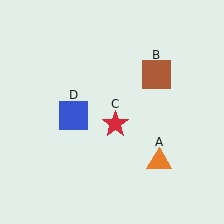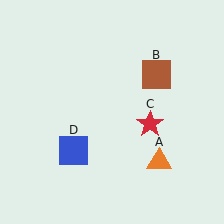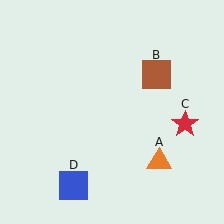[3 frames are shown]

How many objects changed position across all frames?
2 objects changed position: red star (object C), blue square (object D).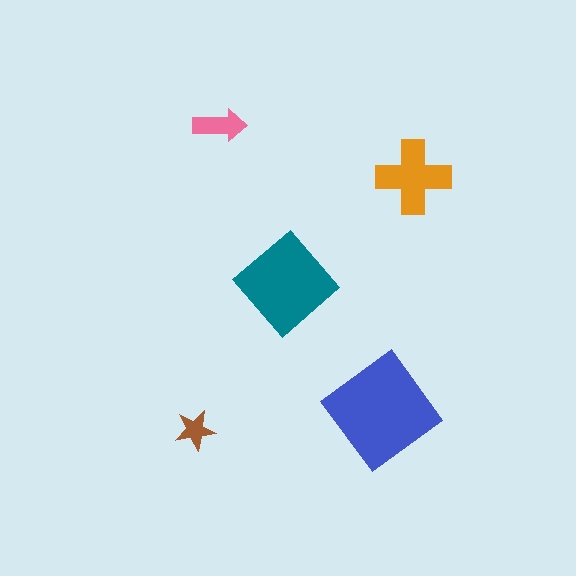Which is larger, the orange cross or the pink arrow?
The orange cross.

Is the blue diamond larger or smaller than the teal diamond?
Larger.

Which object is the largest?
The blue diamond.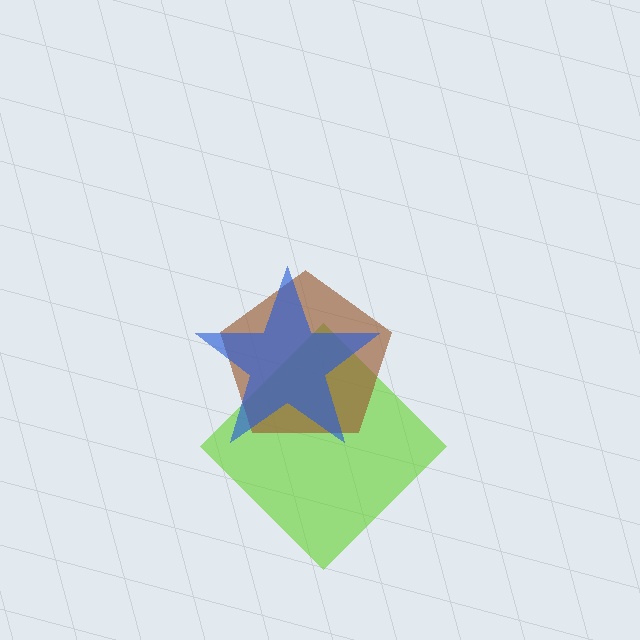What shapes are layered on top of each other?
The layered shapes are: a lime diamond, a brown pentagon, a blue star.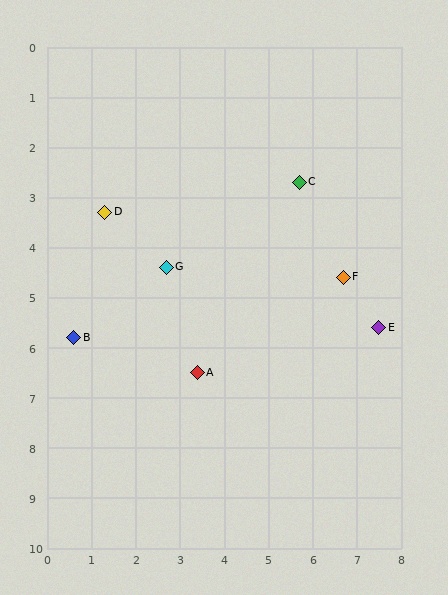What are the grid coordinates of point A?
Point A is at approximately (3.4, 6.5).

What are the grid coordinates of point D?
Point D is at approximately (1.3, 3.3).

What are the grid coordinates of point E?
Point E is at approximately (7.5, 5.6).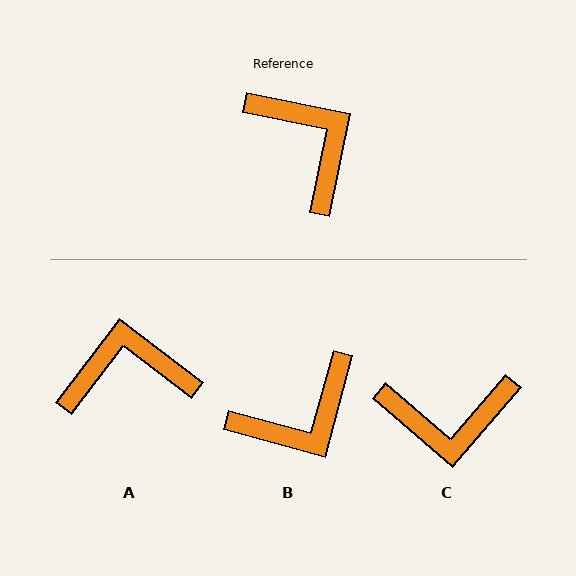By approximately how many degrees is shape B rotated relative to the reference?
Approximately 94 degrees clockwise.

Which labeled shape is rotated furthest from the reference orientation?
C, about 120 degrees away.